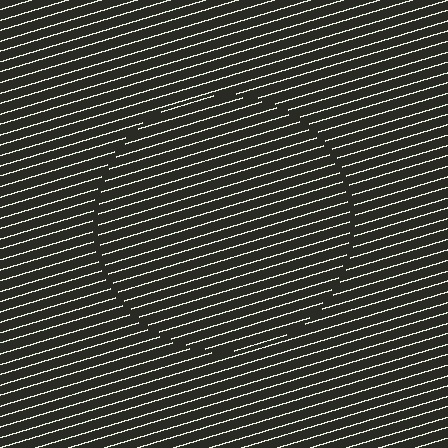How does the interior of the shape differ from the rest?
The interior of the shape contains the same grating, shifted by half a period — the contour is defined by the phase discontinuity where line-ends from the inner and outer gratings abut.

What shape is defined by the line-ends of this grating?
An illusory circle. The interior of the shape contains the same grating, shifted by half a period — the contour is defined by the phase discontinuity where line-ends from the inner and outer gratings abut.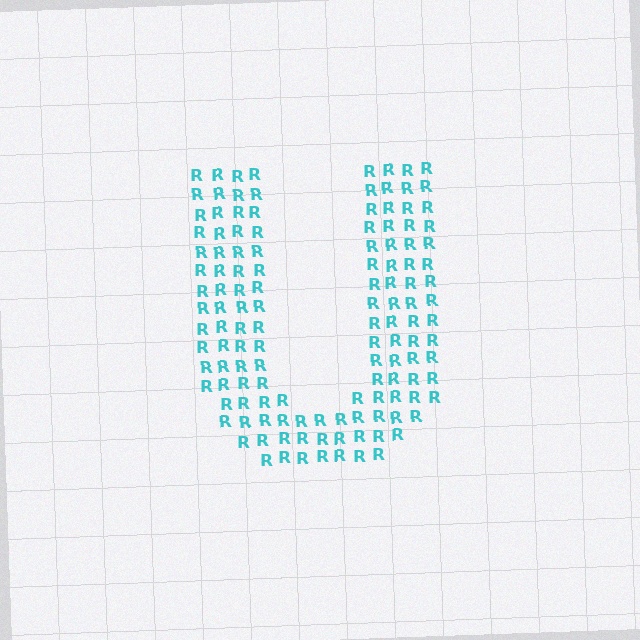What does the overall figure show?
The overall figure shows the letter U.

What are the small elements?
The small elements are letter R's.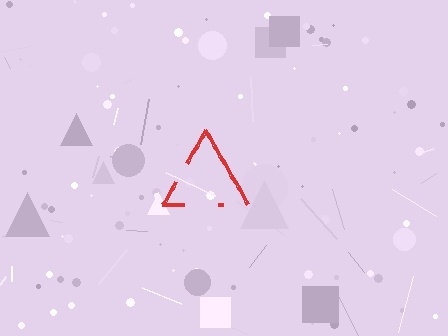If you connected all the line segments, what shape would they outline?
They would outline a triangle.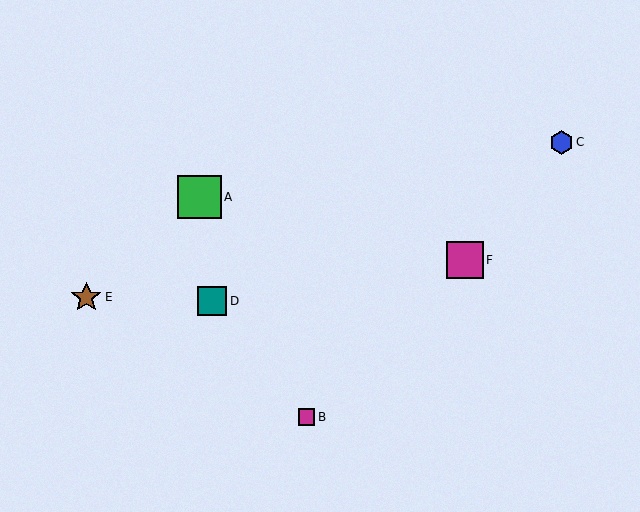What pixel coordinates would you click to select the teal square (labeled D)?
Click at (212, 301) to select the teal square D.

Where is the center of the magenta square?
The center of the magenta square is at (465, 260).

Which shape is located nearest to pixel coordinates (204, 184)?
The green square (labeled A) at (200, 197) is nearest to that location.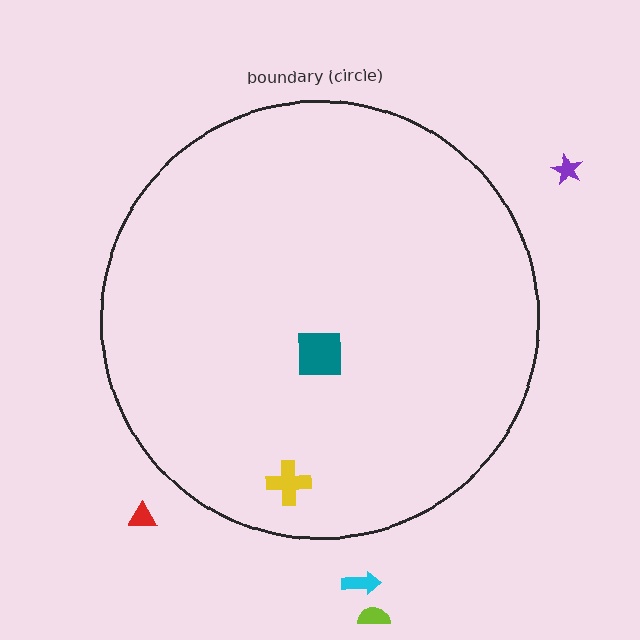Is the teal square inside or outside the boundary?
Inside.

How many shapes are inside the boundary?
2 inside, 4 outside.